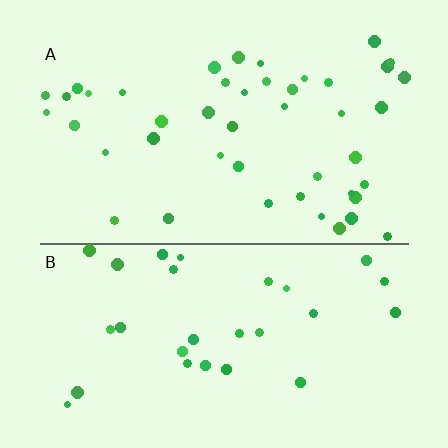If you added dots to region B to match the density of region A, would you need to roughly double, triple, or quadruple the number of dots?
Approximately double.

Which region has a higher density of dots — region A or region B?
A (the top).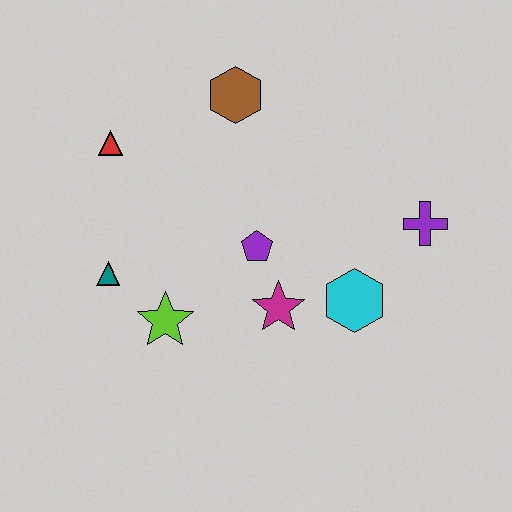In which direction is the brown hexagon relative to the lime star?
The brown hexagon is above the lime star.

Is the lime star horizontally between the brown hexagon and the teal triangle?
Yes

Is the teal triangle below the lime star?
No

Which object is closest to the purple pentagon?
The magenta star is closest to the purple pentagon.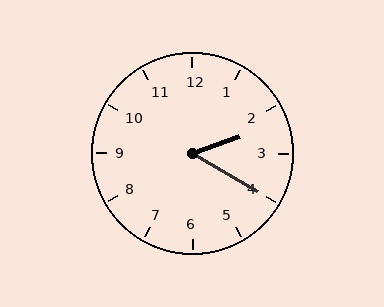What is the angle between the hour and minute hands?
Approximately 50 degrees.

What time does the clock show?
2:20.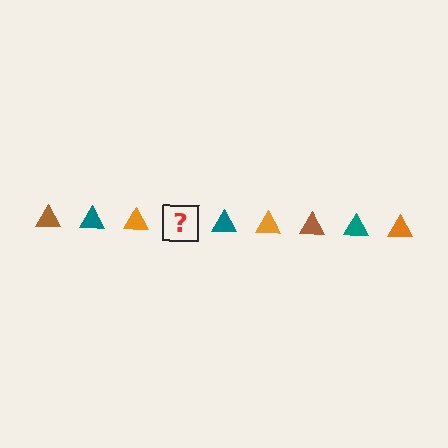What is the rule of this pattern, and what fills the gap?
The rule is that the pattern cycles through brown, teal, orange triangles. The gap should be filled with a brown triangle.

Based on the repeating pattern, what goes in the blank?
The blank should be a brown triangle.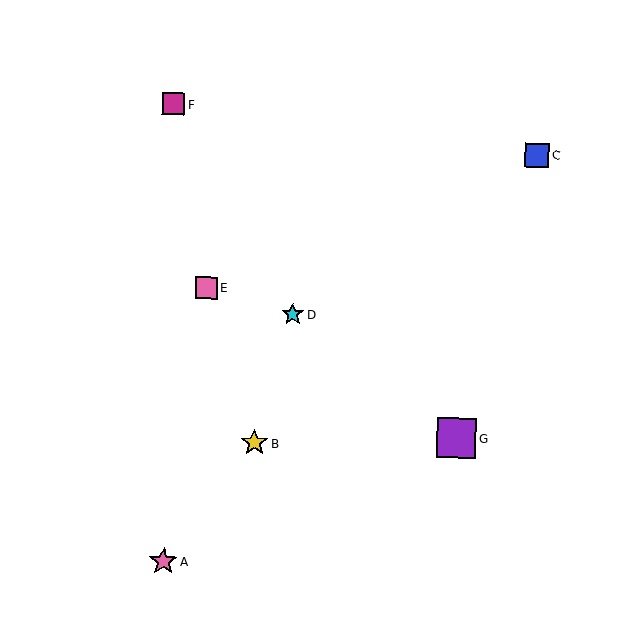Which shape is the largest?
The purple square (labeled G) is the largest.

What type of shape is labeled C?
Shape C is a blue square.